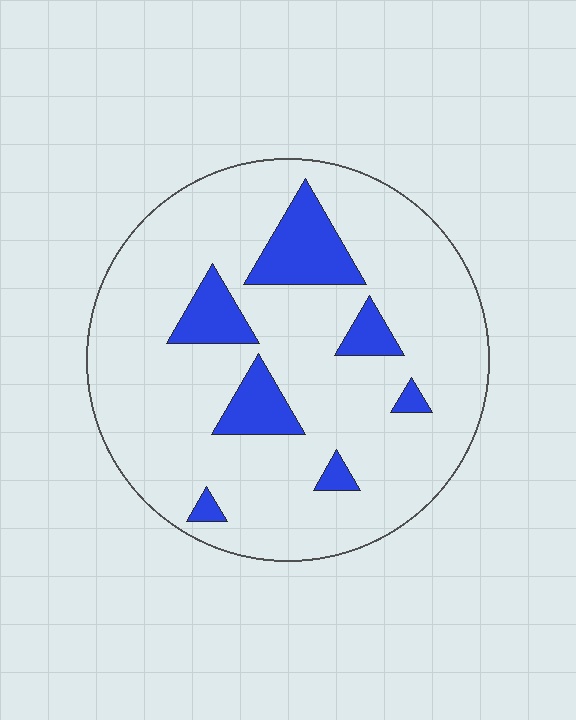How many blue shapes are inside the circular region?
7.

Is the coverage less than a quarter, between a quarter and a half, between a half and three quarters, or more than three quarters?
Less than a quarter.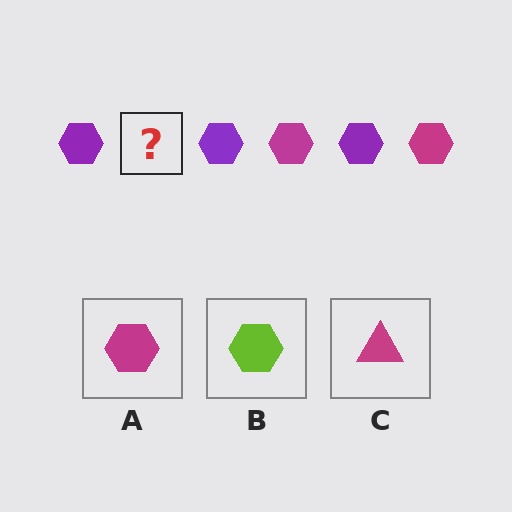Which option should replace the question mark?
Option A.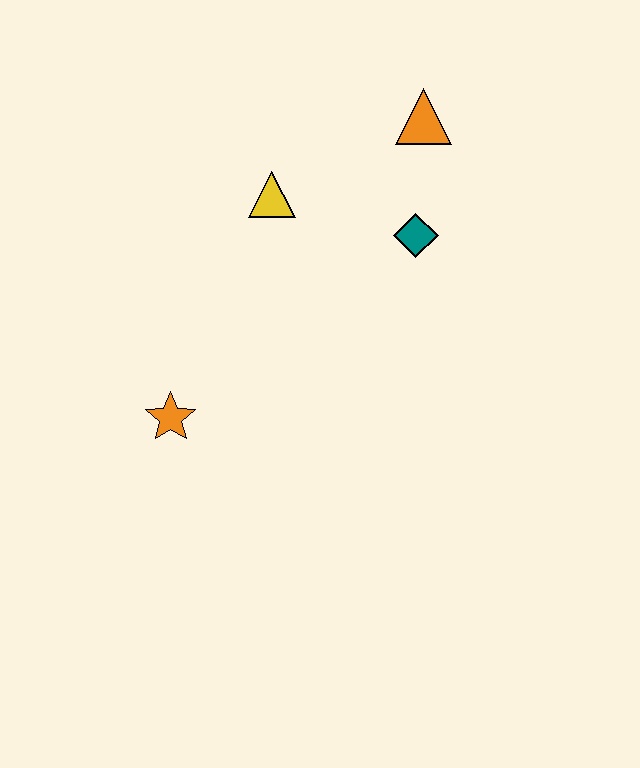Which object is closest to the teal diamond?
The orange triangle is closest to the teal diamond.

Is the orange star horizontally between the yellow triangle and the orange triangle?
No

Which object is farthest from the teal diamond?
The orange star is farthest from the teal diamond.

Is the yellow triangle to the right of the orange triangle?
No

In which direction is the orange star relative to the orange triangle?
The orange star is below the orange triangle.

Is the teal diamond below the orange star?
No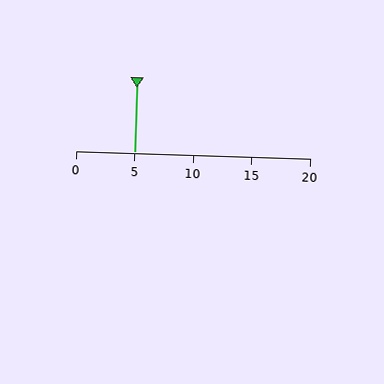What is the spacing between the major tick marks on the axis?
The major ticks are spaced 5 apart.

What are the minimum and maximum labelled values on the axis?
The axis runs from 0 to 20.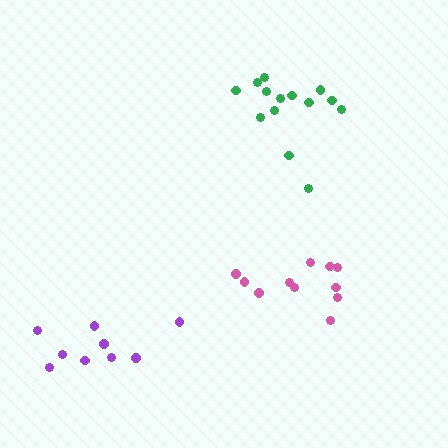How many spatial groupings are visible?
There are 3 spatial groupings.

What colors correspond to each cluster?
The clusters are colored: pink, purple, green.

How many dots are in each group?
Group 1: 11 dots, Group 2: 9 dots, Group 3: 14 dots (34 total).